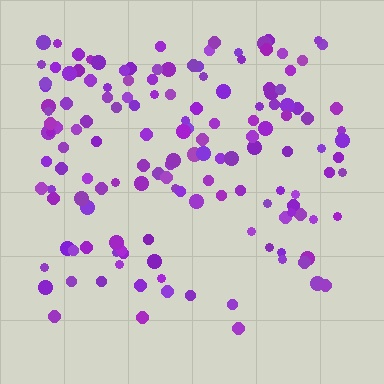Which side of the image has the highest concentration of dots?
The top.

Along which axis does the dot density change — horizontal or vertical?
Vertical.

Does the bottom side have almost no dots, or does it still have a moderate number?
Still a moderate number, just noticeably fewer than the top.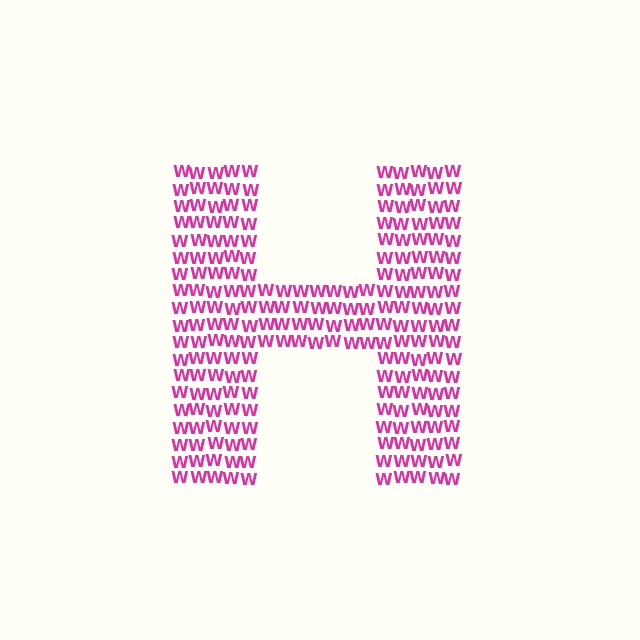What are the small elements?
The small elements are letter W's.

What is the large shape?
The large shape is the letter H.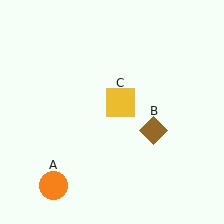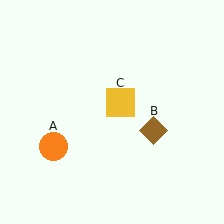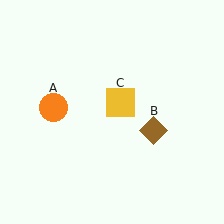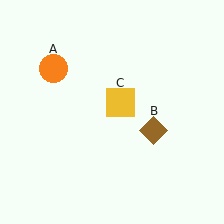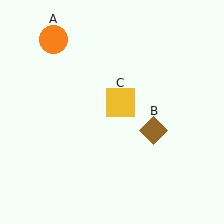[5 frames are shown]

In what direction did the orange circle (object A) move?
The orange circle (object A) moved up.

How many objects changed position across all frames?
1 object changed position: orange circle (object A).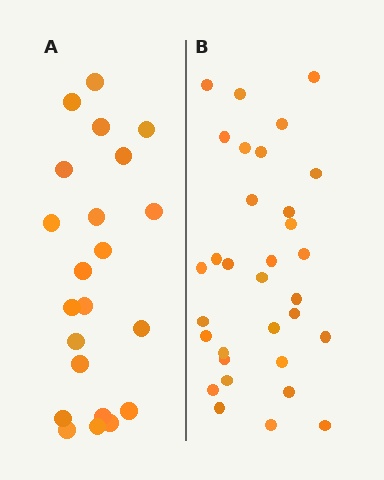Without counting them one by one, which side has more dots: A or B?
Region B (the right region) has more dots.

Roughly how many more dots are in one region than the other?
Region B has roughly 10 or so more dots than region A.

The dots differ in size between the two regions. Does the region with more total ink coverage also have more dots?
No. Region A has more total ink coverage because its dots are larger, but region B actually contains more individual dots. Total area can be misleading — the number of items is what matters here.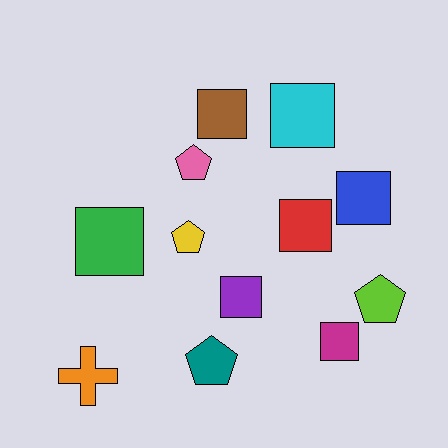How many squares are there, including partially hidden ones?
There are 7 squares.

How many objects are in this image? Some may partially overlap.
There are 12 objects.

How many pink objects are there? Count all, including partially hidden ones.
There is 1 pink object.